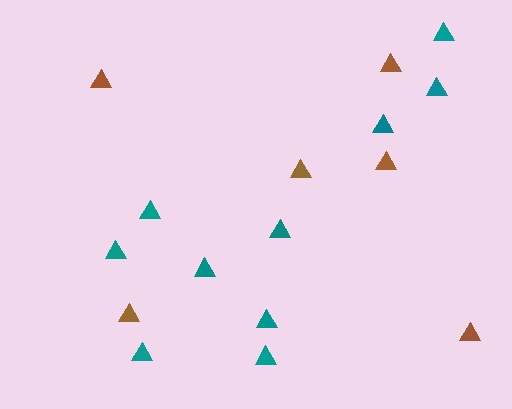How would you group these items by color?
There are 2 groups: one group of brown triangles (6) and one group of teal triangles (10).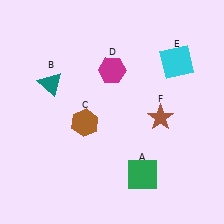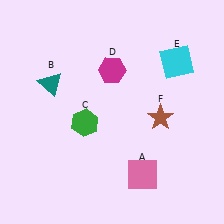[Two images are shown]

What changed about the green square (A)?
In Image 1, A is green. In Image 2, it changed to pink.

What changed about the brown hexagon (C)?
In Image 1, C is brown. In Image 2, it changed to green.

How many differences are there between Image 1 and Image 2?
There are 2 differences between the two images.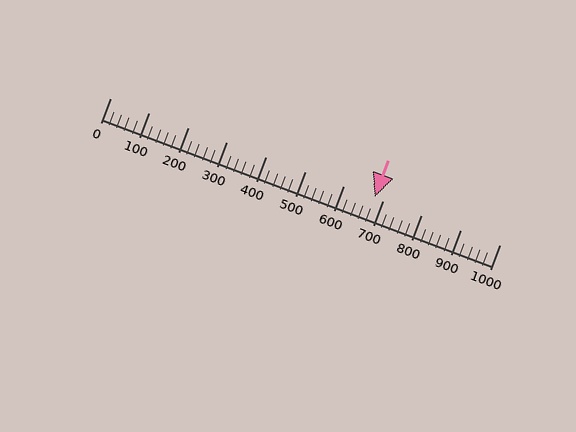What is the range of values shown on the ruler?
The ruler shows values from 0 to 1000.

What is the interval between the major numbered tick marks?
The major tick marks are spaced 100 units apart.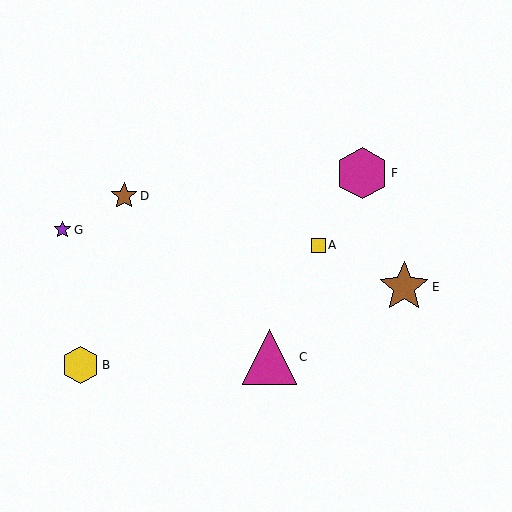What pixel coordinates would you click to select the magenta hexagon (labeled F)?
Click at (362, 173) to select the magenta hexagon F.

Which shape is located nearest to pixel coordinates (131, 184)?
The brown star (labeled D) at (124, 196) is nearest to that location.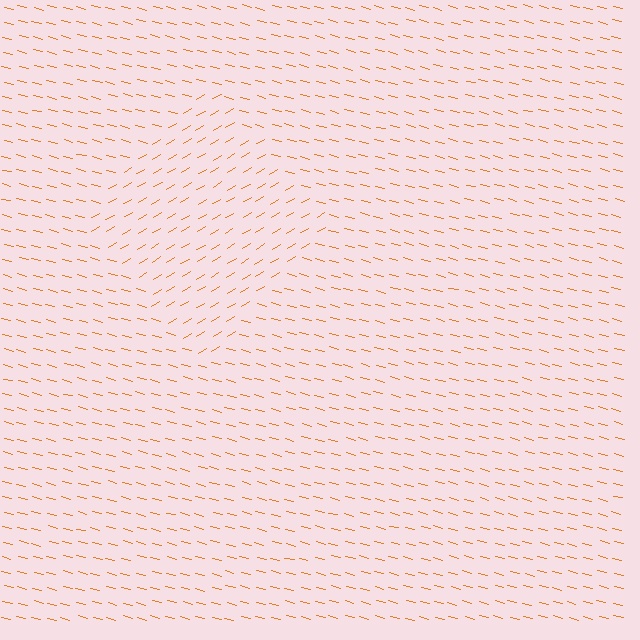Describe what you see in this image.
The image is filled with small orange line segments. A diamond region in the image has lines oriented differently from the surrounding lines, creating a visible texture boundary.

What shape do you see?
I see a diamond.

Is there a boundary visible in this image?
Yes, there is a texture boundary formed by a change in line orientation.